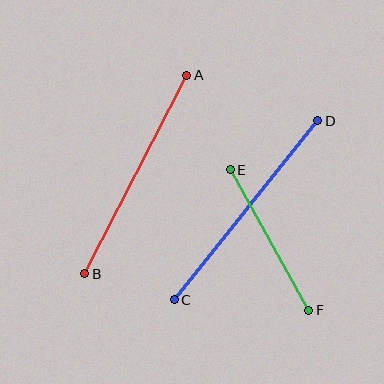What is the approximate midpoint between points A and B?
The midpoint is at approximately (136, 175) pixels.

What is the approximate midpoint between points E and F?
The midpoint is at approximately (269, 240) pixels.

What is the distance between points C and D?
The distance is approximately 230 pixels.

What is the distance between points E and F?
The distance is approximately 161 pixels.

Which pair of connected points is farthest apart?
Points C and D are farthest apart.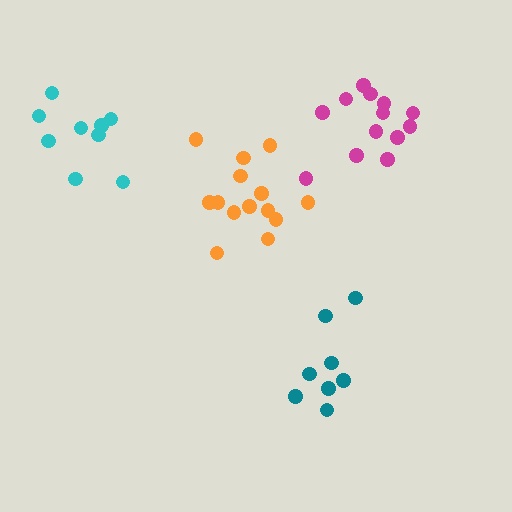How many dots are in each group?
Group 1: 14 dots, Group 2: 8 dots, Group 3: 9 dots, Group 4: 13 dots (44 total).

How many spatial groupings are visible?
There are 4 spatial groupings.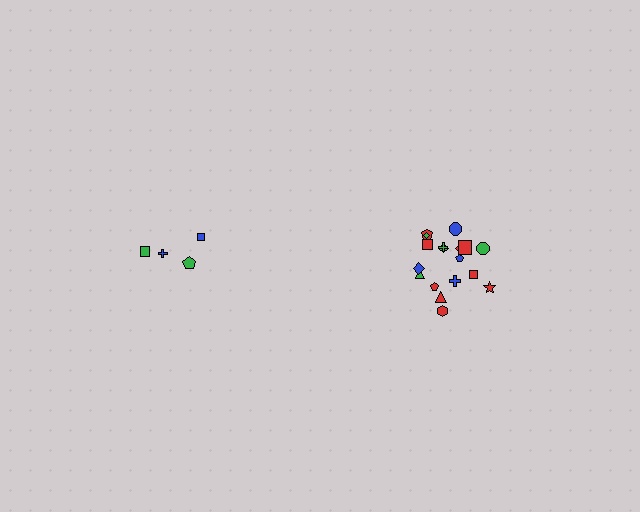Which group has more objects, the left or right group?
The right group.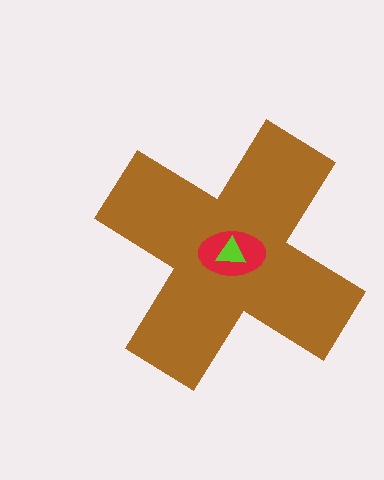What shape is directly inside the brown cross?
The red ellipse.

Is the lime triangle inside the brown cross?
Yes.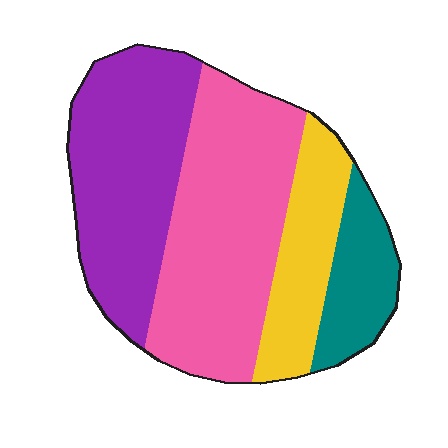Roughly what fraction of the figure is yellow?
Yellow takes up about one sixth (1/6) of the figure.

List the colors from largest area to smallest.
From largest to smallest: pink, purple, yellow, teal.